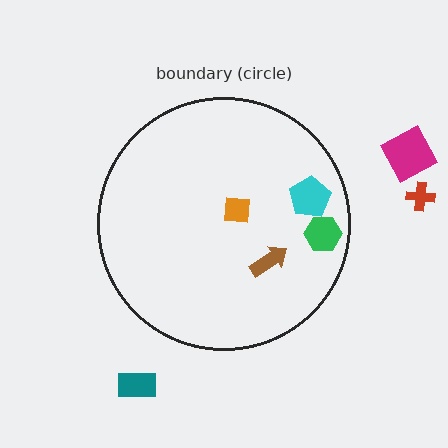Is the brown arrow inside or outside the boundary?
Inside.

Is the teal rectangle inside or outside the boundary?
Outside.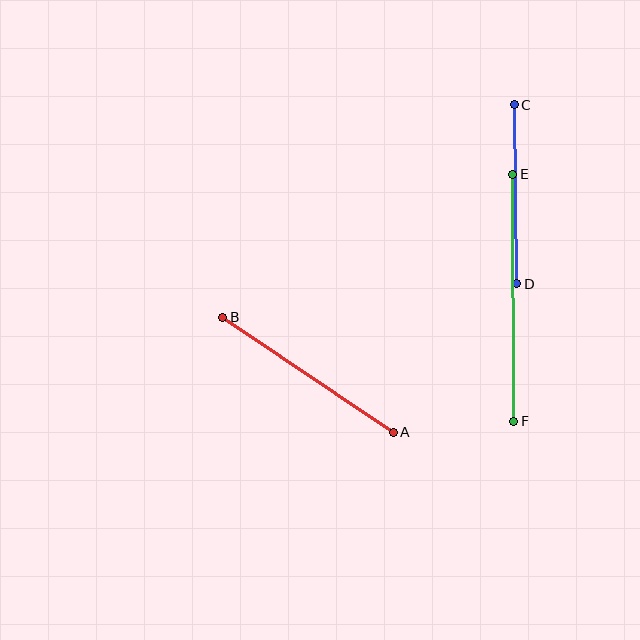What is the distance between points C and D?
The distance is approximately 179 pixels.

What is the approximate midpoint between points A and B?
The midpoint is at approximately (308, 375) pixels.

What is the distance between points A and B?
The distance is approximately 206 pixels.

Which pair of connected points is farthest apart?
Points E and F are farthest apart.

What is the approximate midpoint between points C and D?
The midpoint is at approximately (515, 194) pixels.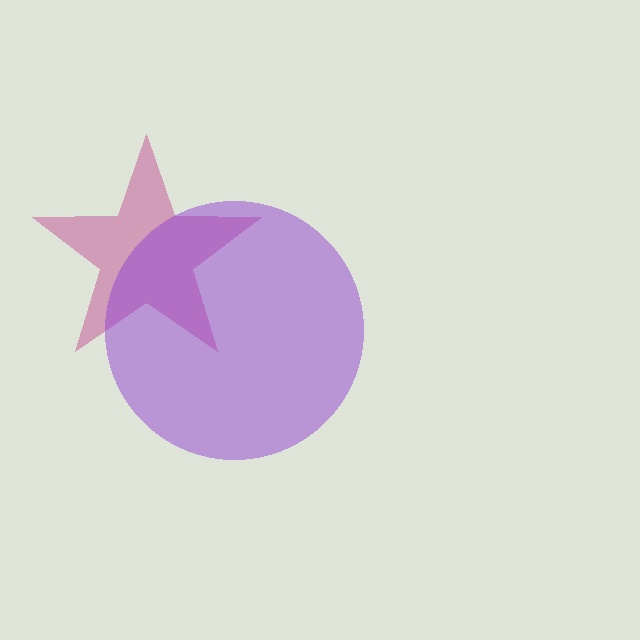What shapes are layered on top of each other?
The layered shapes are: a magenta star, a purple circle.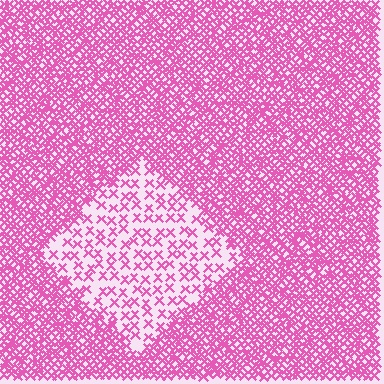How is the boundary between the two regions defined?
The boundary is defined by a change in element density (approximately 3.0x ratio). All elements are the same color, size, and shape.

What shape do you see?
I see a diamond.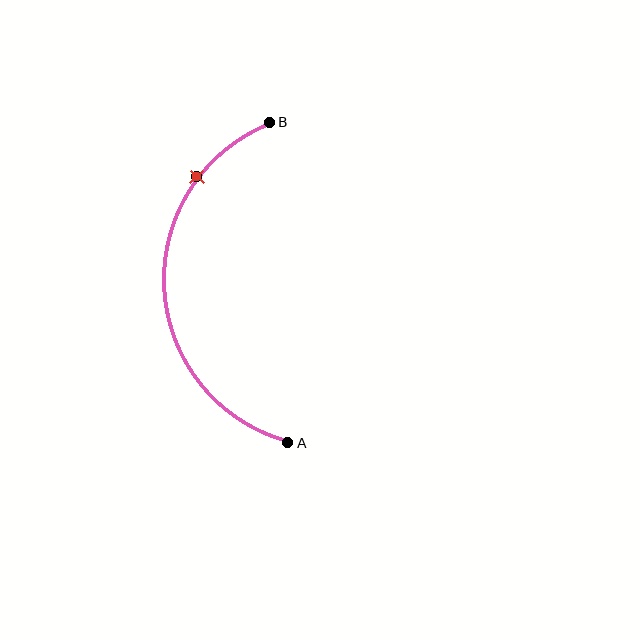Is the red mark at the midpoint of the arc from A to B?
No. The red mark lies on the arc but is closer to endpoint B. The arc midpoint would be at the point on the curve equidistant along the arc from both A and B.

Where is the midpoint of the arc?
The arc midpoint is the point on the curve farthest from the straight line joining A and B. It sits to the left of that line.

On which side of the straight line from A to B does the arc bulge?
The arc bulges to the left of the straight line connecting A and B.